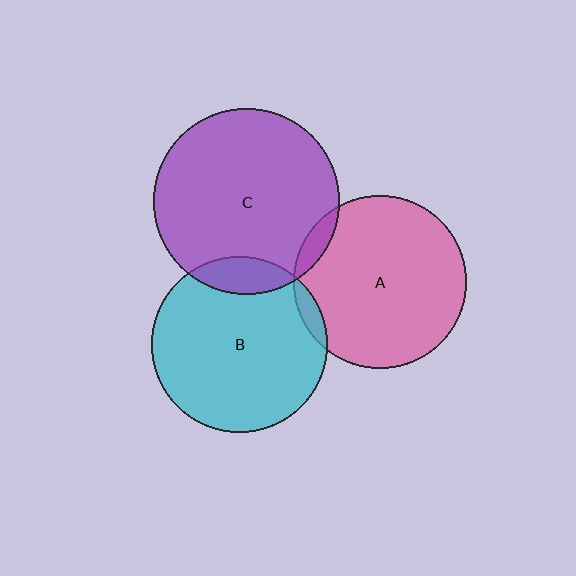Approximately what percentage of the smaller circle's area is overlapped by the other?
Approximately 5%.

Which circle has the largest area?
Circle C (purple).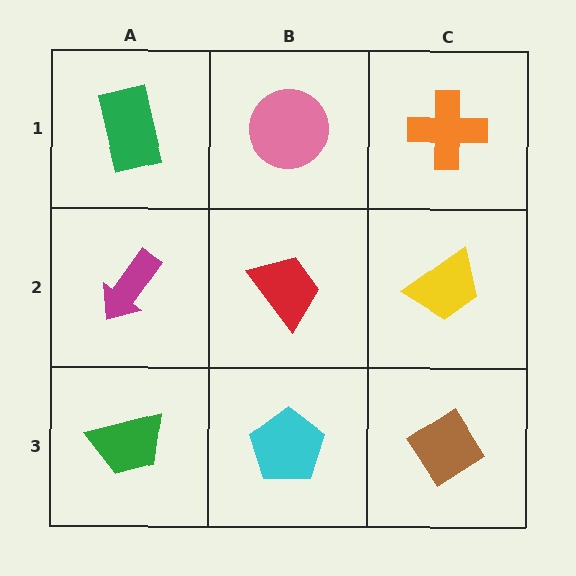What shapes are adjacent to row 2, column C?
An orange cross (row 1, column C), a brown diamond (row 3, column C), a red trapezoid (row 2, column B).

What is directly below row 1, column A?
A magenta arrow.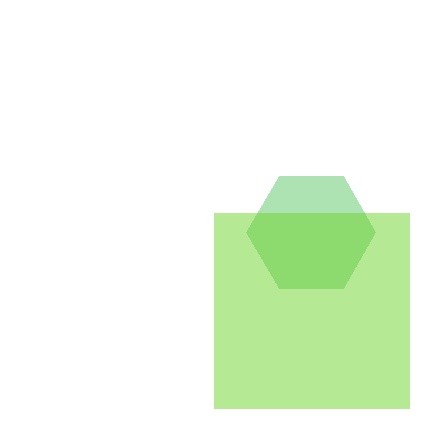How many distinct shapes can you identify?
There are 2 distinct shapes: a green hexagon, a lime square.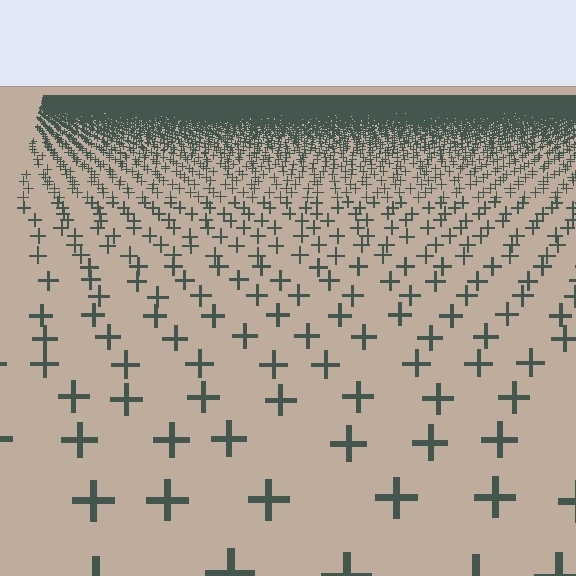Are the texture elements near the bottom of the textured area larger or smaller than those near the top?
Larger. Near the bottom, elements are closer to the viewer and appear at a bigger on-screen size.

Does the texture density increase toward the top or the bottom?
Density increases toward the top.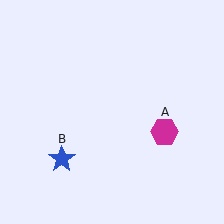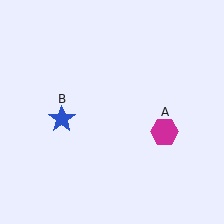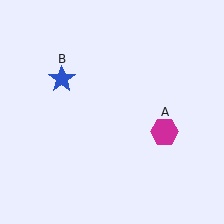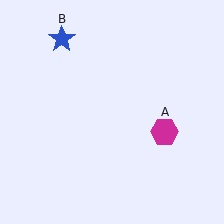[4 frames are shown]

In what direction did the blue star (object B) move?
The blue star (object B) moved up.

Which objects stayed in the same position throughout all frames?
Magenta hexagon (object A) remained stationary.